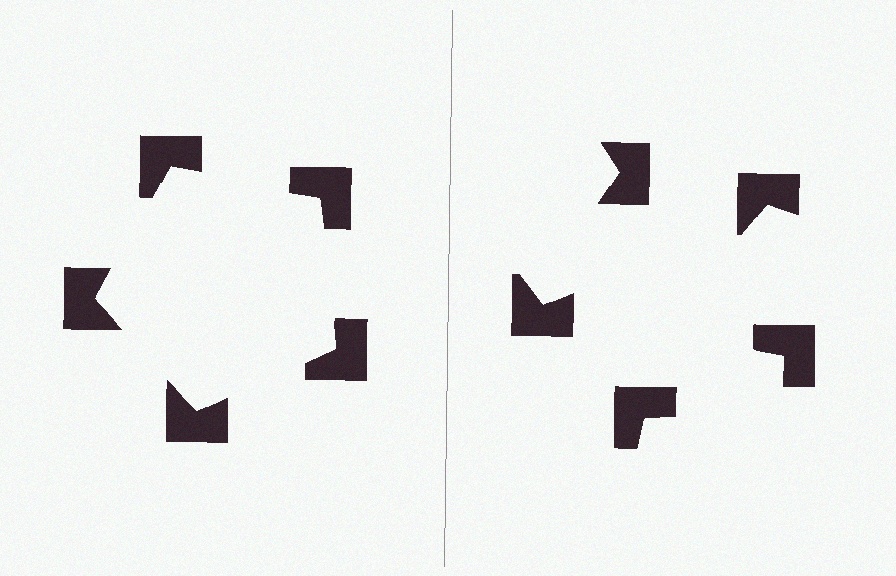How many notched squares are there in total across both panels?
10 — 5 on each side.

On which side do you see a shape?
An illusory pentagon appears on the left side. On the right side the wedge cuts are rotated, so no coherent shape forms.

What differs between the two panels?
The notched squares are positioned identically on both sides; only the wedge orientations differ. On the left they align to a pentagon; on the right they are misaligned.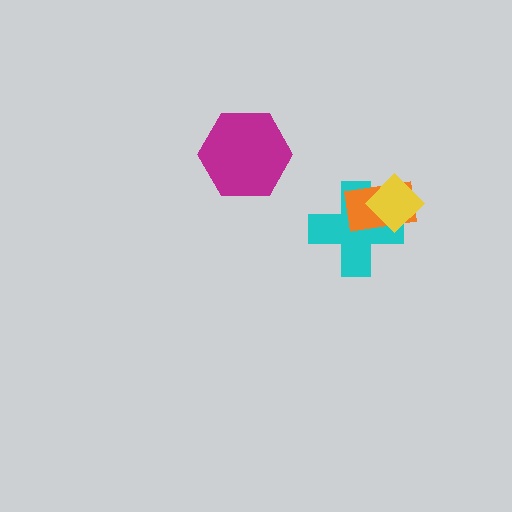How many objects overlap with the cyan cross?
2 objects overlap with the cyan cross.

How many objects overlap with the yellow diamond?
2 objects overlap with the yellow diamond.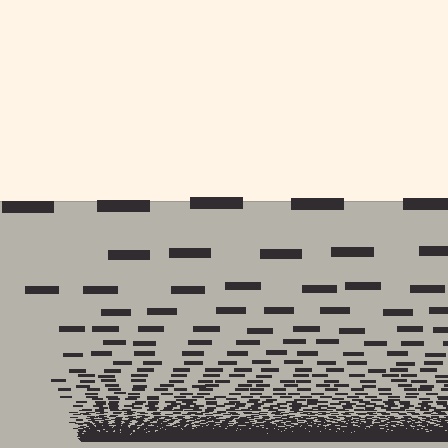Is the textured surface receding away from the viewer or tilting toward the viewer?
The surface appears to tilt toward the viewer. Texture elements get larger and sparser toward the top.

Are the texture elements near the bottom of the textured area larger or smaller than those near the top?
Smaller. The gradient is inverted — elements near the bottom are smaller and denser.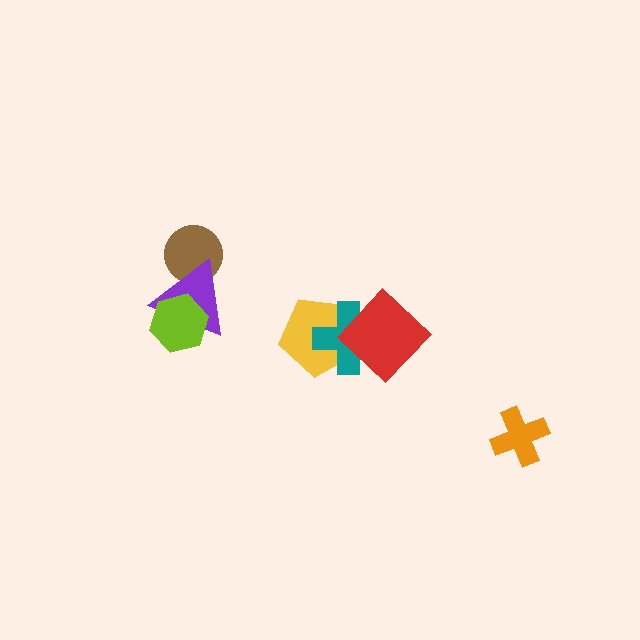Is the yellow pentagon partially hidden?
Yes, it is partially covered by another shape.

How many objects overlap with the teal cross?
2 objects overlap with the teal cross.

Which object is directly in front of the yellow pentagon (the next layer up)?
The teal cross is directly in front of the yellow pentagon.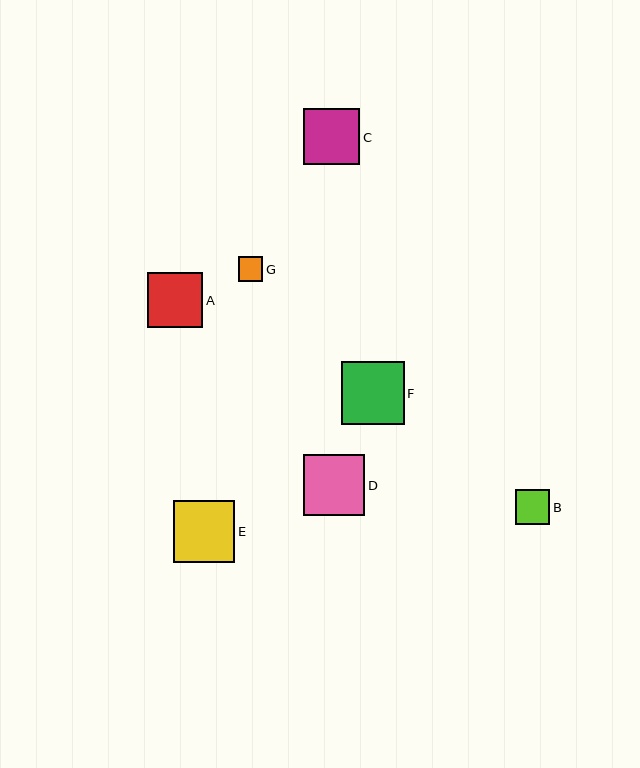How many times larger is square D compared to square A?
Square D is approximately 1.1 times the size of square A.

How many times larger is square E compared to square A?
Square E is approximately 1.1 times the size of square A.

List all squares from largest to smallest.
From largest to smallest: F, D, E, C, A, B, G.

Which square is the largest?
Square F is the largest with a size of approximately 62 pixels.